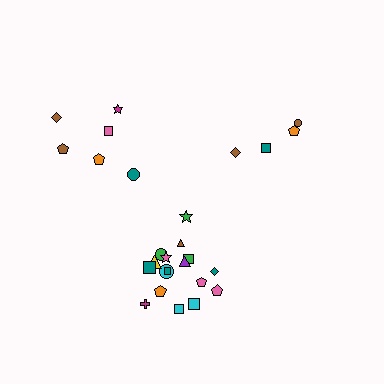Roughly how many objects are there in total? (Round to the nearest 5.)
Roughly 30 objects in total.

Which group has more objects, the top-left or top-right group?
The top-left group.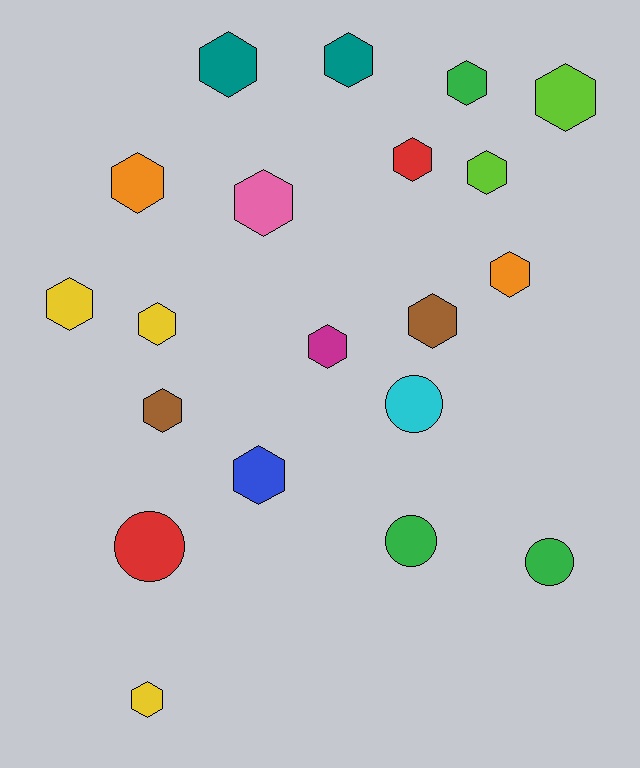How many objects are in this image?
There are 20 objects.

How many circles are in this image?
There are 4 circles.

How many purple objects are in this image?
There are no purple objects.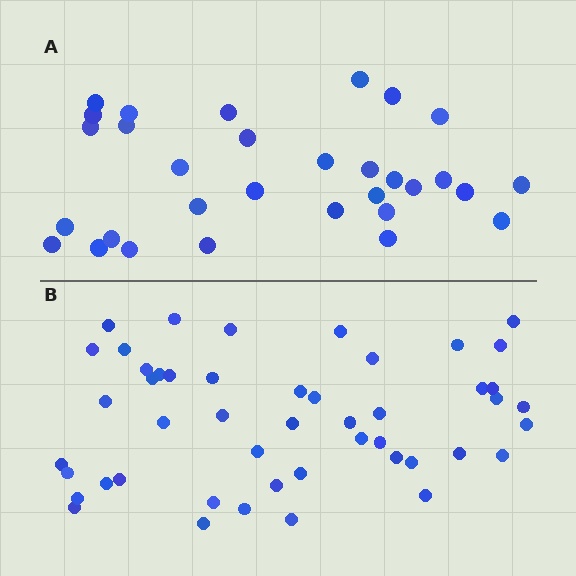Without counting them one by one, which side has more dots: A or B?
Region B (the bottom region) has more dots.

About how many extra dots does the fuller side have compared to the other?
Region B has approximately 15 more dots than region A.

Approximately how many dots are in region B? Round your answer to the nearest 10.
About 50 dots. (The exact count is 48, which rounds to 50.)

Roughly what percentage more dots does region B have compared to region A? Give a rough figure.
About 55% more.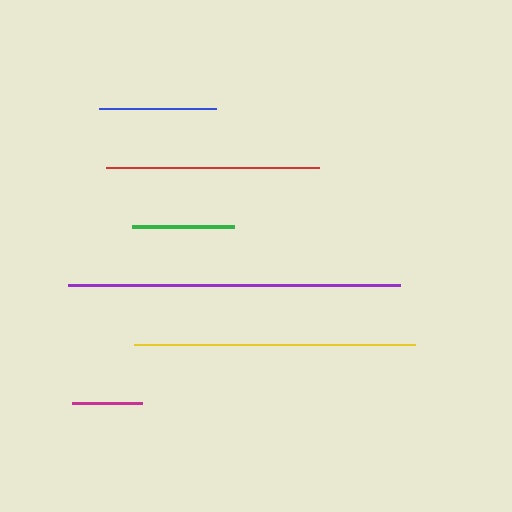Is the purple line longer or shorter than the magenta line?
The purple line is longer than the magenta line.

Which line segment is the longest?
The purple line is the longest at approximately 333 pixels.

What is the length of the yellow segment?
The yellow segment is approximately 282 pixels long.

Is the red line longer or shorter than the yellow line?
The yellow line is longer than the red line.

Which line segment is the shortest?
The magenta line is the shortest at approximately 69 pixels.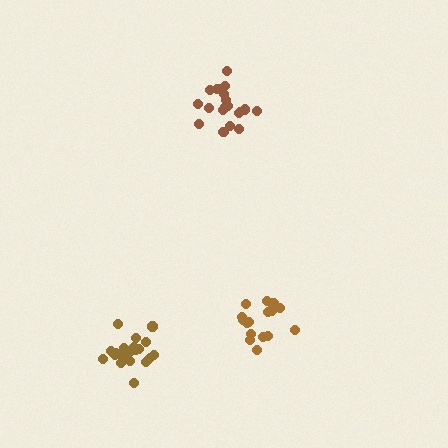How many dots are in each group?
Group 1: 18 dots, Group 2: 19 dots, Group 3: 20 dots (57 total).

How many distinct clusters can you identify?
There are 3 distinct clusters.